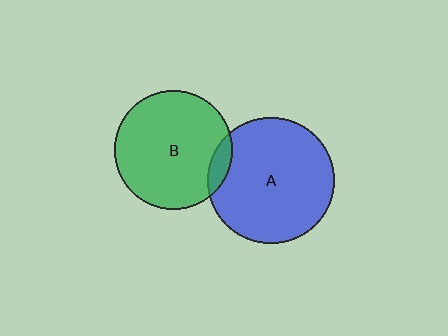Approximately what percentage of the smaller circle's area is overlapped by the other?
Approximately 10%.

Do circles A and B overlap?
Yes.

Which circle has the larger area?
Circle A (blue).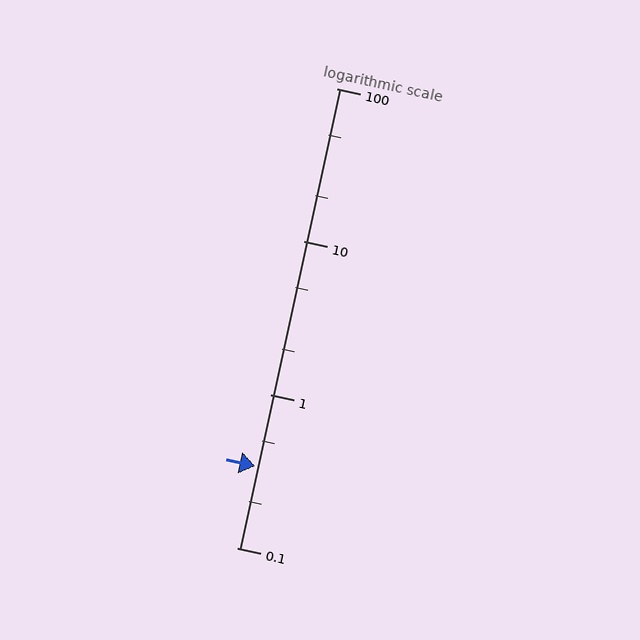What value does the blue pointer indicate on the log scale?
The pointer indicates approximately 0.34.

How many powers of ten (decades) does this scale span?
The scale spans 3 decades, from 0.1 to 100.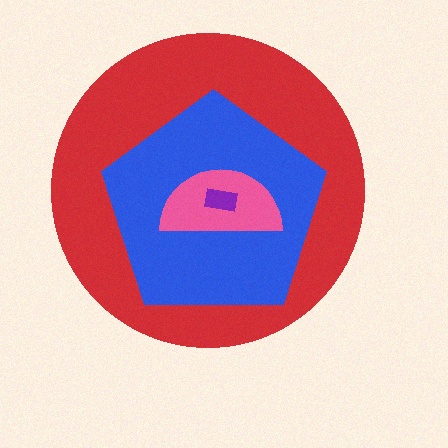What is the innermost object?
The purple rectangle.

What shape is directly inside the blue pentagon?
The pink semicircle.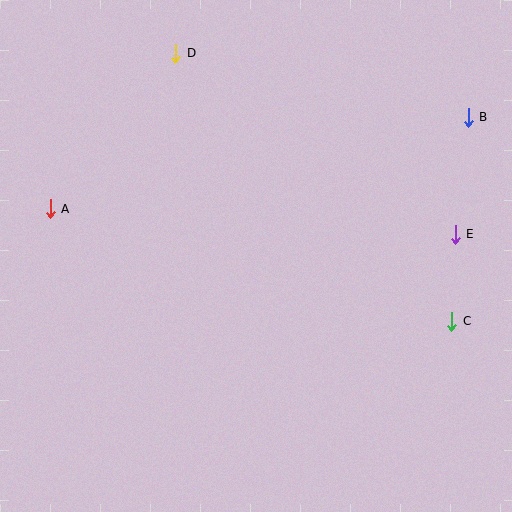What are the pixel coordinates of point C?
Point C is at (452, 321).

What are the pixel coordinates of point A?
Point A is at (50, 209).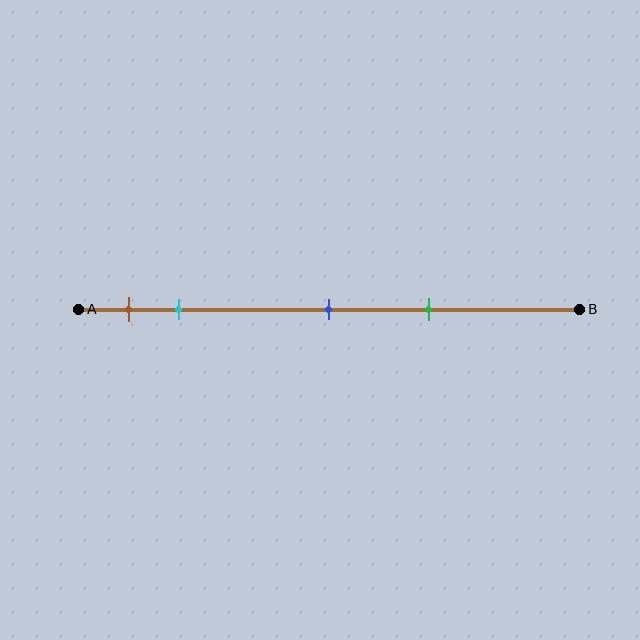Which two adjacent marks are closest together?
The brown and cyan marks are the closest adjacent pair.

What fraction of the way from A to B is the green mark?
The green mark is approximately 70% (0.7) of the way from A to B.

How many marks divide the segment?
There are 4 marks dividing the segment.